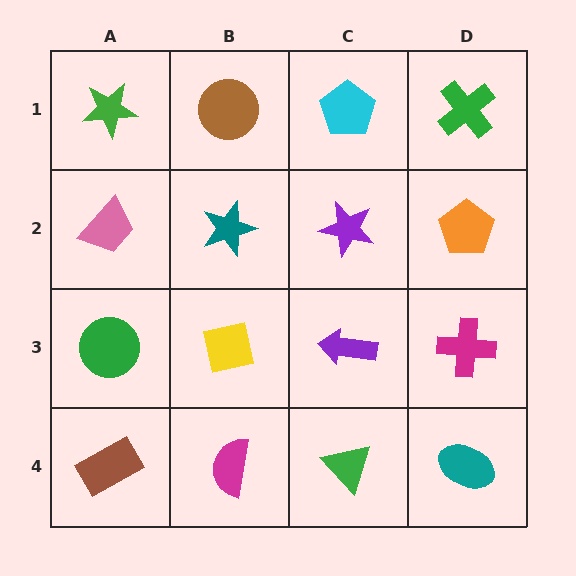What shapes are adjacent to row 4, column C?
A purple arrow (row 3, column C), a magenta semicircle (row 4, column B), a teal ellipse (row 4, column D).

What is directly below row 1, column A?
A pink trapezoid.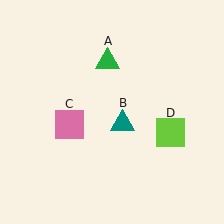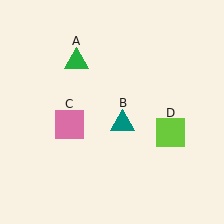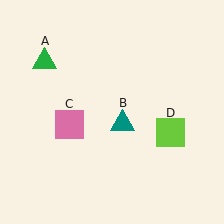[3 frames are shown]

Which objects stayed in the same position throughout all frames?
Teal triangle (object B) and pink square (object C) and lime square (object D) remained stationary.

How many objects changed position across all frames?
1 object changed position: green triangle (object A).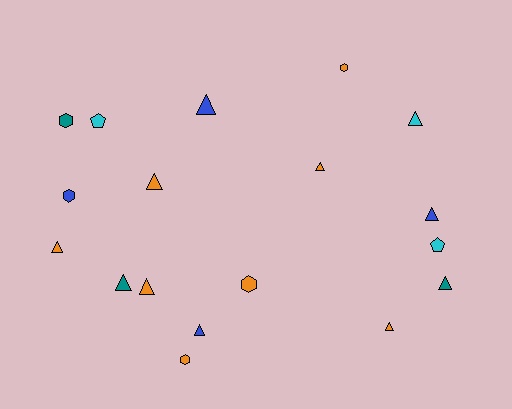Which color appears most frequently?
Orange, with 8 objects.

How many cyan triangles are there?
There is 1 cyan triangle.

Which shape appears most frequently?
Triangle, with 11 objects.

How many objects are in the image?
There are 18 objects.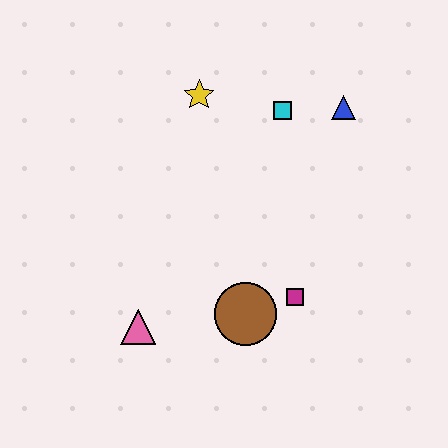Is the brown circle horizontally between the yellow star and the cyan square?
Yes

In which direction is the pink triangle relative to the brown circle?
The pink triangle is to the left of the brown circle.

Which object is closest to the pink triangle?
The brown circle is closest to the pink triangle.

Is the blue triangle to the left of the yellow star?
No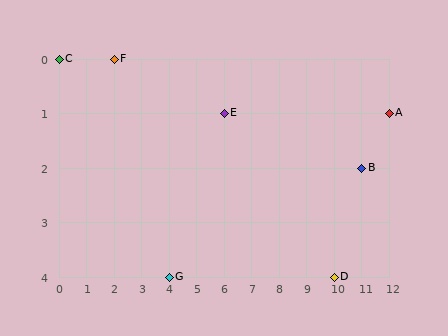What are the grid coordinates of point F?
Point F is at grid coordinates (2, 0).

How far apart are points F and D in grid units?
Points F and D are 8 columns and 4 rows apart (about 8.9 grid units diagonally).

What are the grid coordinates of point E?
Point E is at grid coordinates (6, 1).